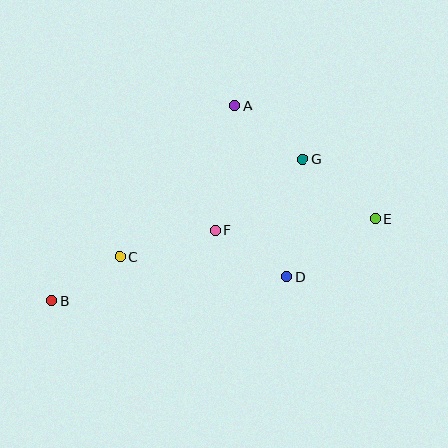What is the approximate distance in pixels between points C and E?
The distance between C and E is approximately 258 pixels.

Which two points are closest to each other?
Points B and C are closest to each other.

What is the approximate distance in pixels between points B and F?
The distance between B and F is approximately 178 pixels.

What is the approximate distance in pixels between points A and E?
The distance between A and E is approximately 180 pixels.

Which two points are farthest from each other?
Points B and E are farthest from each other.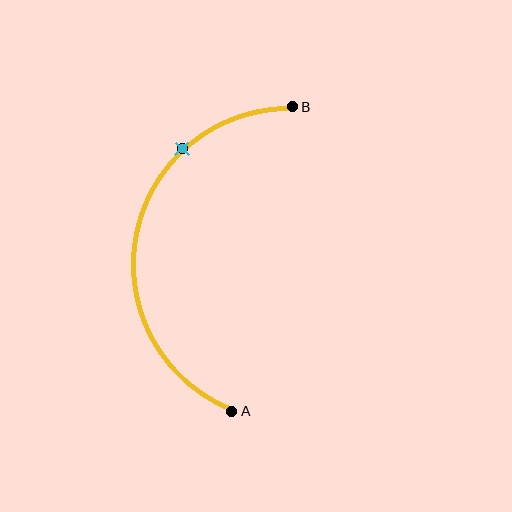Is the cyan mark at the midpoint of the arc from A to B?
No. The cyan mark lies on the arc but is closer to endpoint B. The arc midpoint would be at the point on the curve equidistant along the arc from both A and B.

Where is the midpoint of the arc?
The arc midpoint is the point on the curve farthest from the straight line joining A and B. It sits to the left of that line.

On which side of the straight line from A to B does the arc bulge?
The arc bulges to the left of the straight line connecting A and B.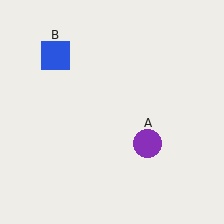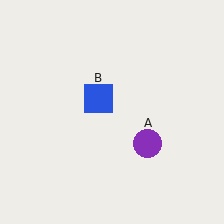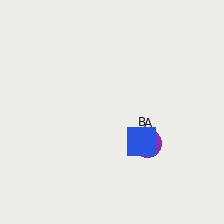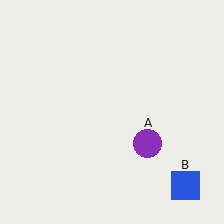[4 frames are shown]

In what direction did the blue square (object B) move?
The blue square (object B) moved down and to the right.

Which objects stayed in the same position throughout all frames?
Purple circle (object A) remained stationary.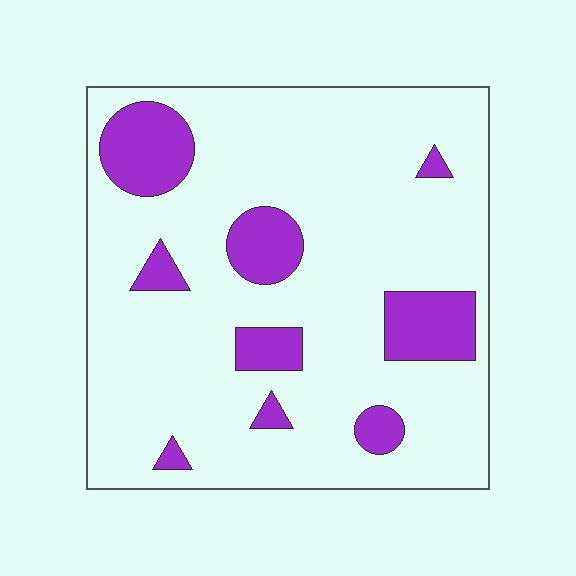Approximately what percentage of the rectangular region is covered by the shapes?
Approximately 15%.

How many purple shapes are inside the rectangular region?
9.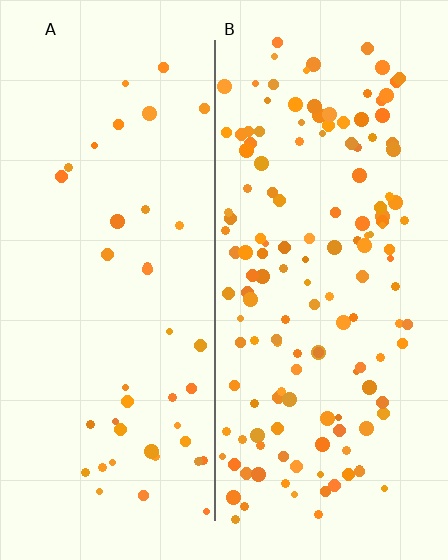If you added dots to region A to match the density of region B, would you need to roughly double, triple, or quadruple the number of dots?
Approximately quadruple.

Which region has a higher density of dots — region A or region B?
B (the right).